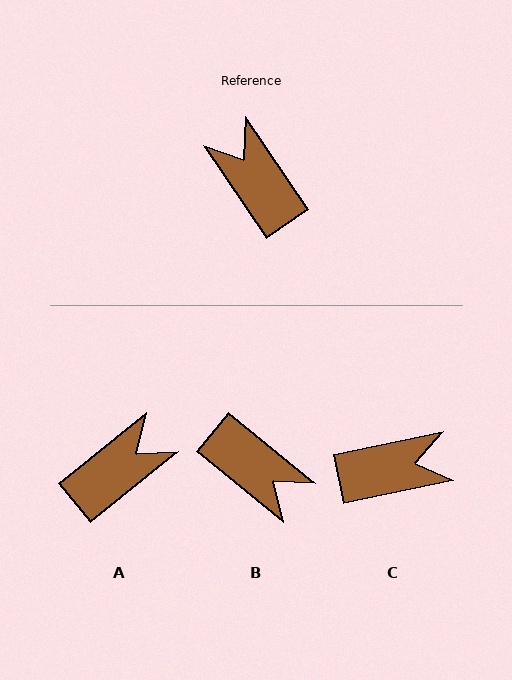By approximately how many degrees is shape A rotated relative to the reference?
Approximately 85 degrees clockwise.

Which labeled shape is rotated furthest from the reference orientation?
B, about 164 degrees away.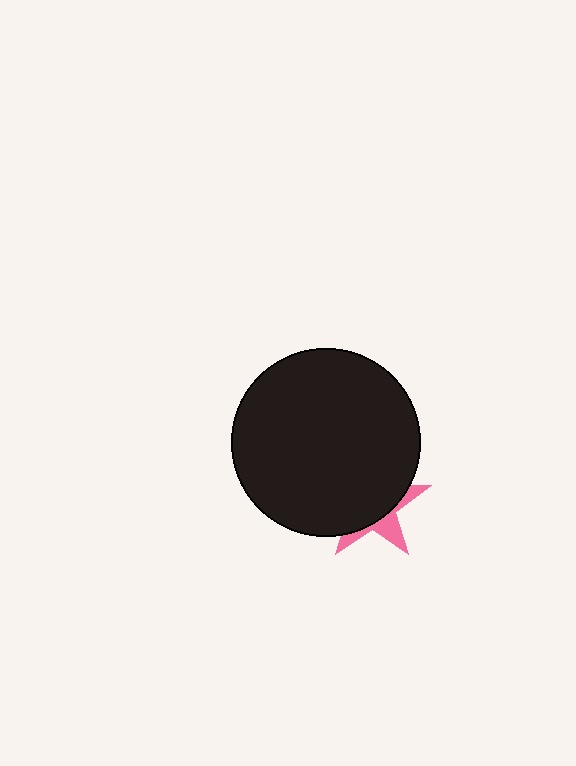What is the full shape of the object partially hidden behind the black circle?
The partially hidden object is a pink star.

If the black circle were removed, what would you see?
You would see the complete pink star.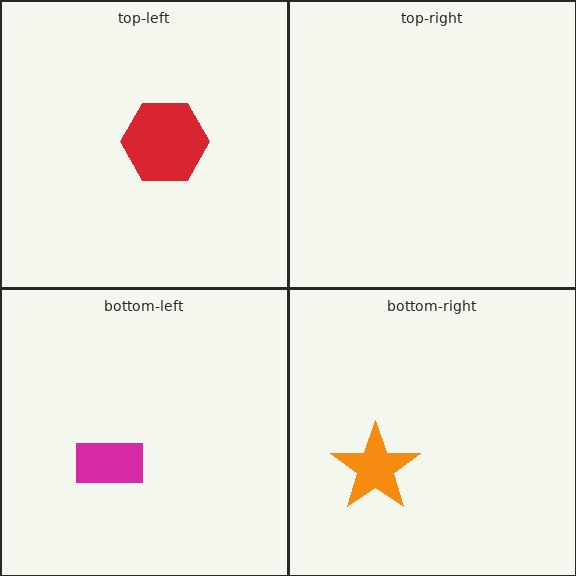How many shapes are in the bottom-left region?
1.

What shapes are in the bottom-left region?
The magenta rectangle.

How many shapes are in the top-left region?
1.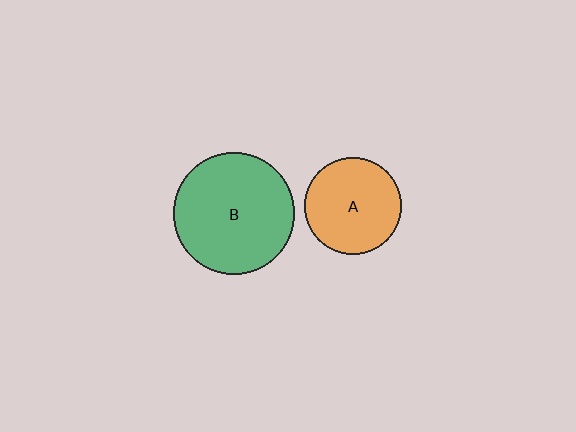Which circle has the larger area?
Circle B (green).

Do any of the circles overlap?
No, none of the circles overlap.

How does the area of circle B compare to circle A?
Approximately 1.6 times.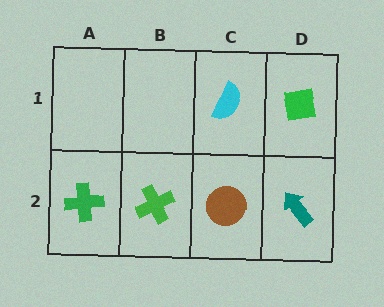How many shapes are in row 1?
2 shapes.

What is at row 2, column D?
A teal arrow.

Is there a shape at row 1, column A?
No, that cell is empty.